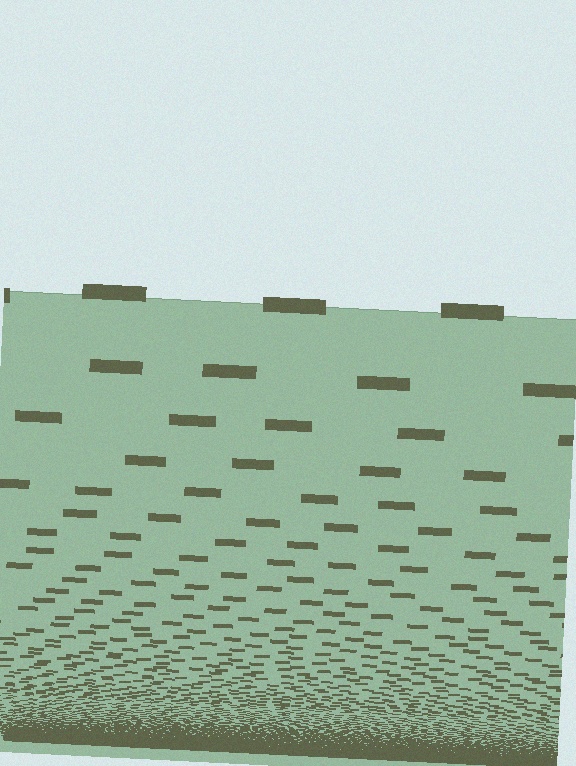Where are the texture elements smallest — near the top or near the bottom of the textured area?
Near the bottom.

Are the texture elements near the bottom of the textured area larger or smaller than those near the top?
Smaller. The gradient is inverted — elements near the bottom are smaller and denser.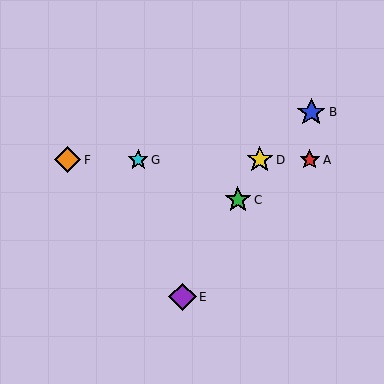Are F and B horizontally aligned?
No, F is at y≈160 and B is at y≈112.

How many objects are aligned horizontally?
4 objects (A, D, F, G) are aligned horizontally.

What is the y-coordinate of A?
Object A is at y≈160.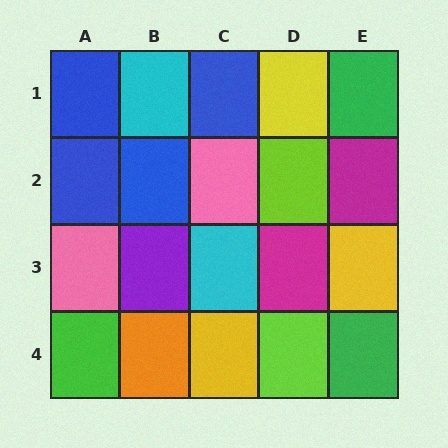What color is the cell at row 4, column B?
Orange.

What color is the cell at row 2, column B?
Blue.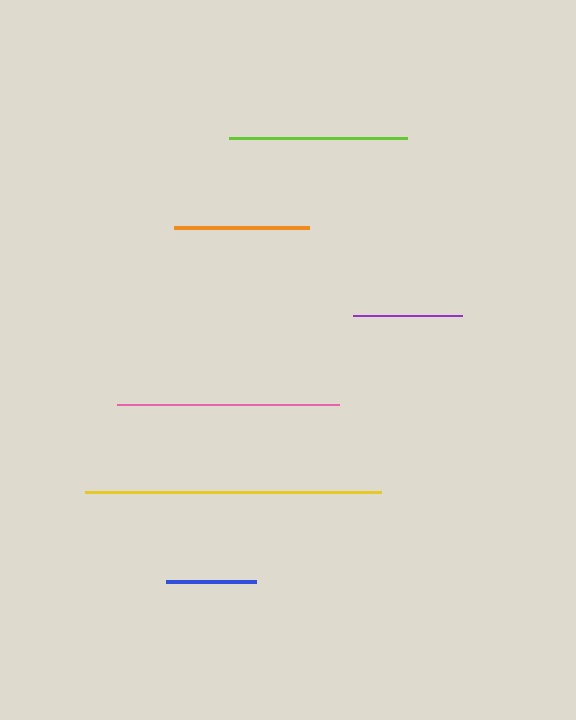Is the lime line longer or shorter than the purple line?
The lime line is longer than the purple line.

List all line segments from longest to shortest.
From longest to shortest: yellow, pink, lime, orange, purple, blue.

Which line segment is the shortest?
The blue line is the shortest at approximately 91 pixels.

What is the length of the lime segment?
The lime segment is approximately 177 pixels long.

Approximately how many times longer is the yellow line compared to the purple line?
The yellow line is approximately 2.7 times the length of the purple line.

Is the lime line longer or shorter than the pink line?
The pink line is longer than the lime line.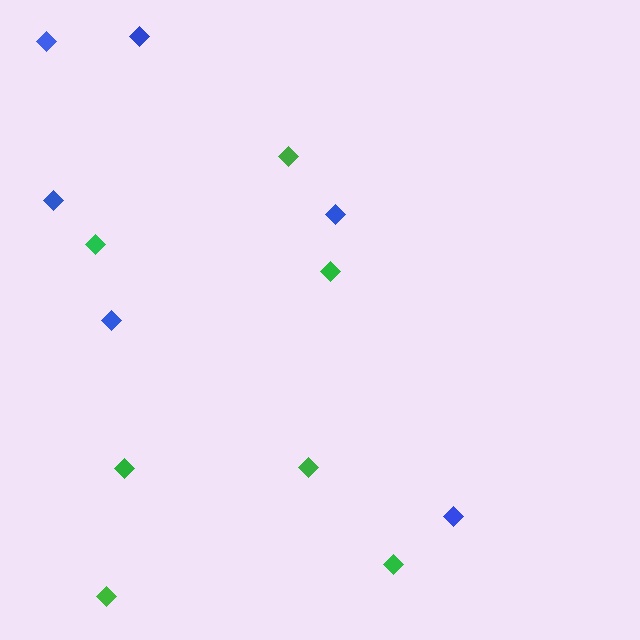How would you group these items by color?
There are 2 groups: one group of green diamonds (7) and one group of blue diamonds (6).